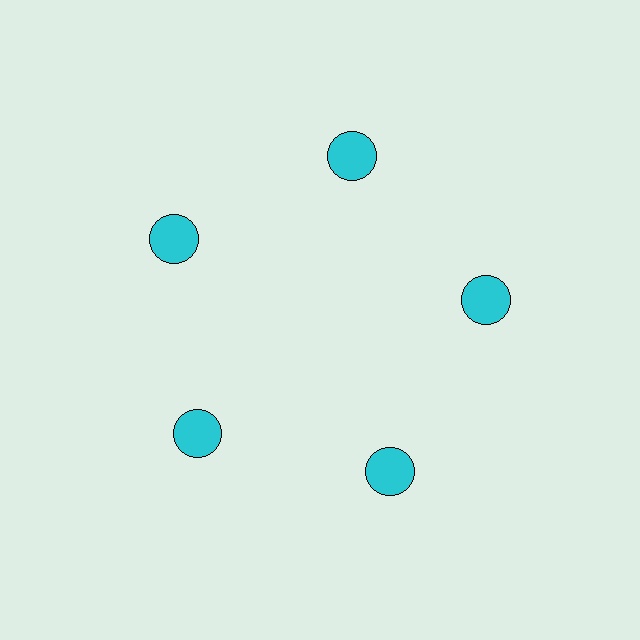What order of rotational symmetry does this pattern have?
This pattern has 5-fold rotational symmetry.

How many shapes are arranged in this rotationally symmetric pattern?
There are 5 shapes, arranged in 5 groups of 1.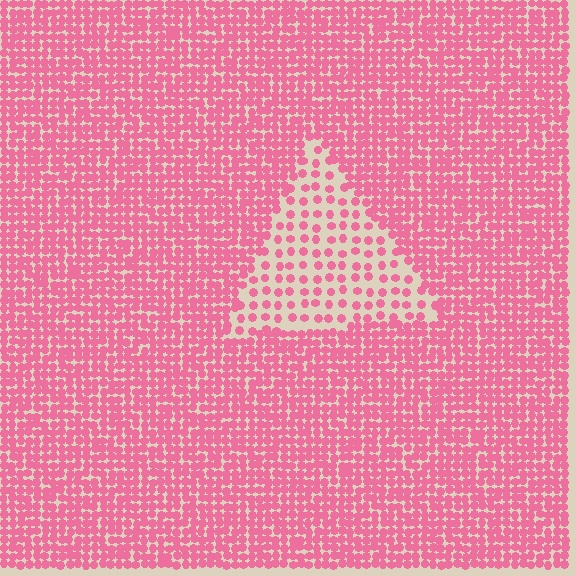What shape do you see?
I see a triangle.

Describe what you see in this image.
The image contains small pink elements arranged at two different densities. A triangle-shaped region is visible where the elements are less densely packed than the surrounding area.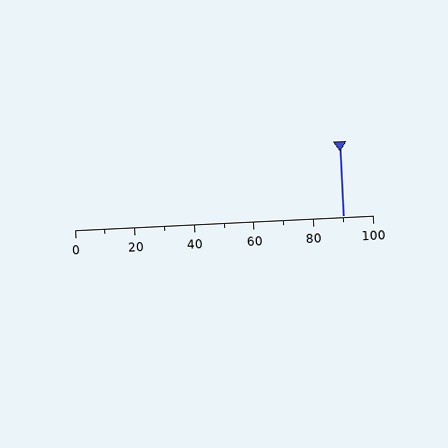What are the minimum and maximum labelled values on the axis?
The axis runs from 0 to 100.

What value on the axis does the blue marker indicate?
The marker indicates approximately 90.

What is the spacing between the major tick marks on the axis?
The major ticks are spaced 20 apart.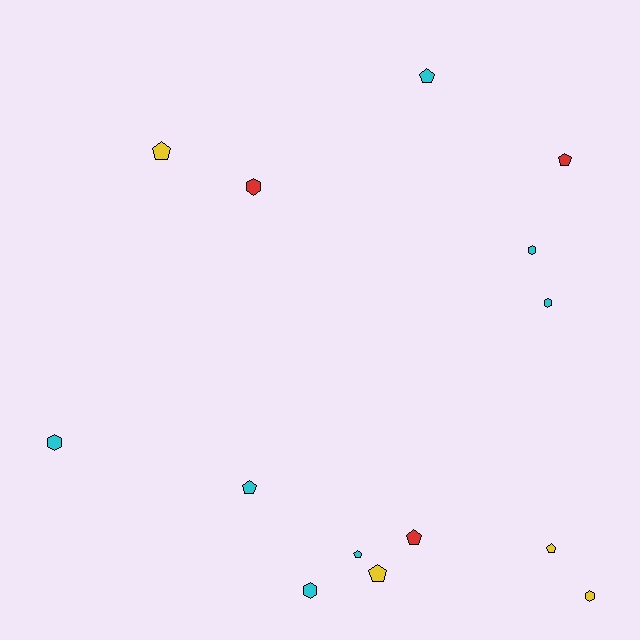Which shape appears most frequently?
Pentagon, with 8 objects.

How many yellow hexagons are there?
There is 1 yellow hexagon.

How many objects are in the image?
There are 14 objects.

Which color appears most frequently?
Cyan, with 7 objects.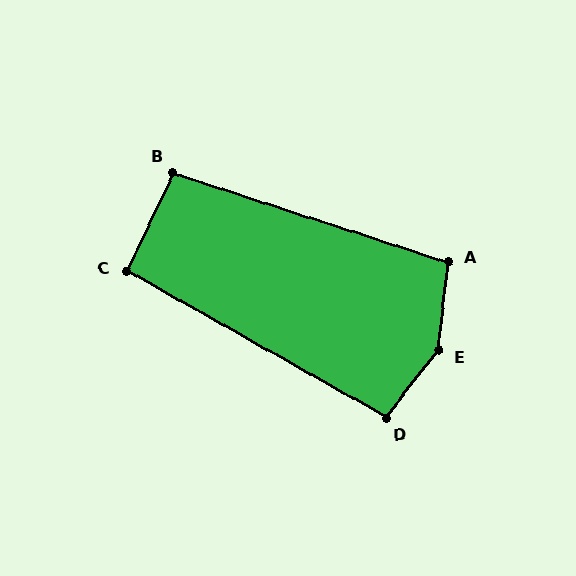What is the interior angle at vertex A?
Approximately 101 degrees (obtuse).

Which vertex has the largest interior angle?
E, at approximately 149 degrees.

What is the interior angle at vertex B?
Approximately 98 degrees (obtuse).